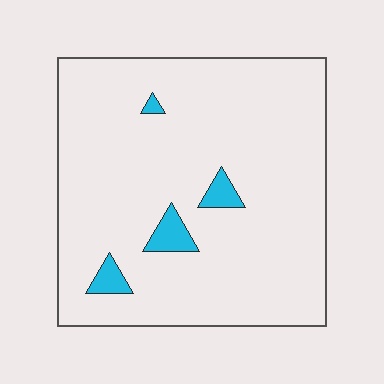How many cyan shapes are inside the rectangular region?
4.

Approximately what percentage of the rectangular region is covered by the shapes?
Approximately 5%.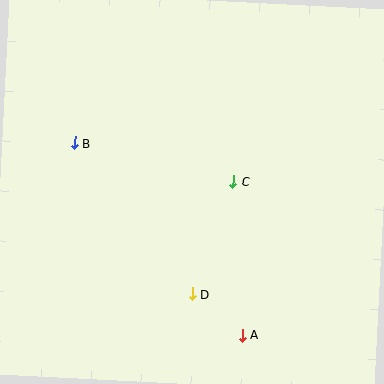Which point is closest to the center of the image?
Point C at (234, 181) is closest to the center.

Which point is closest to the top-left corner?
Point B is closest to the top-left corner.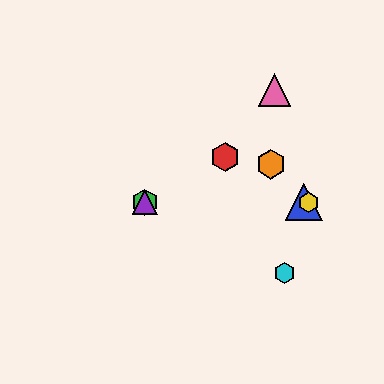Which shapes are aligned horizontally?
The blue triangle, the green hexagon, the yellow hexagon, the purple triangle are aligned horizontally.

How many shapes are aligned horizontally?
4 shapes (the blue triangle, the green hexagon, the yellow hexagon, the purple triangle) are aligned horizontally.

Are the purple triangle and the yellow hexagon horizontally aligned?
Yes, both are at y≈202.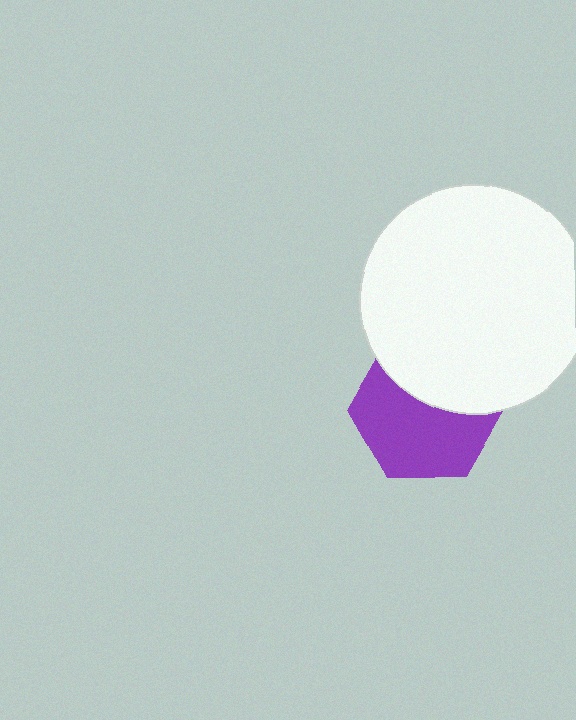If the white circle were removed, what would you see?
You would see the complete purple hexagon.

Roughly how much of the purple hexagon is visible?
About half of it is visible (roughly 60%).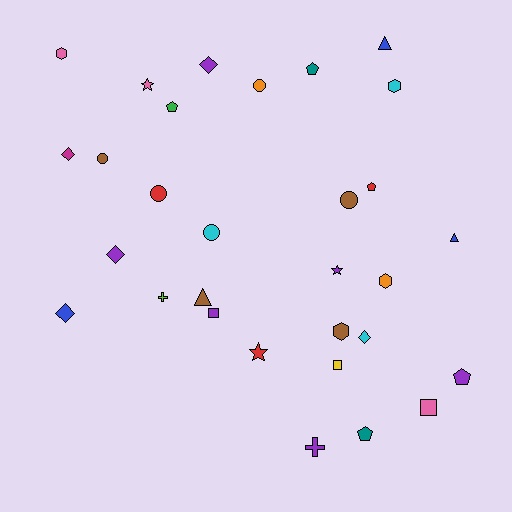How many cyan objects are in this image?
There are 3 cyan objects.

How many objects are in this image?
There are 30 objects.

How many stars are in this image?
There are 3 stars.